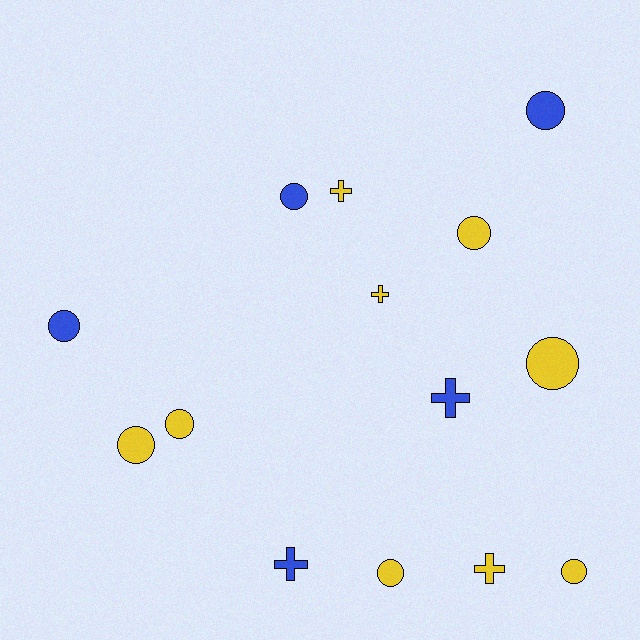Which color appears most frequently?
Yellow, with 9 objects.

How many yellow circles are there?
There are 6 yellow circles.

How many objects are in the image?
There are 14 objects.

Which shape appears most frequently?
Circle, with 9 objects.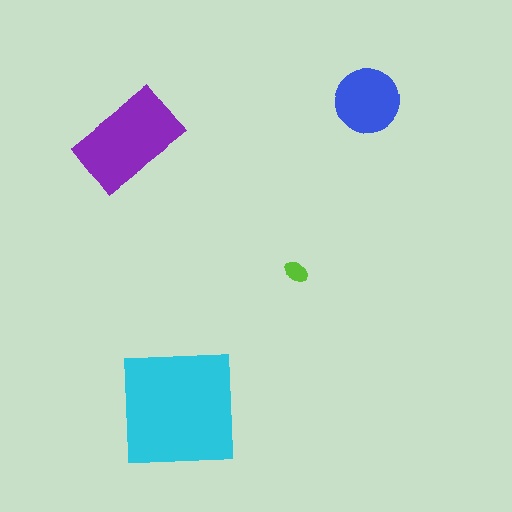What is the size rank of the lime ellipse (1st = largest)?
4th.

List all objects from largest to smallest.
The cyan square, the purple rectangle, the blue circle, the lime ellipse.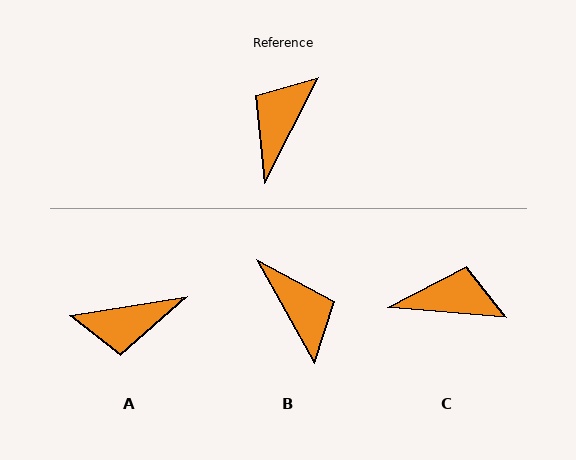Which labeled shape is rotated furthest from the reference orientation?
A, about 126 degrees away.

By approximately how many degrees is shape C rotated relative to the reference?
Approximately 68 degrees clockwise.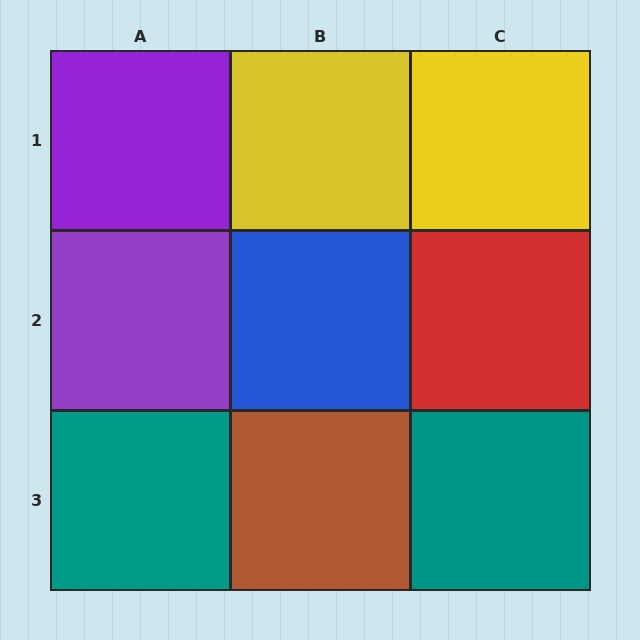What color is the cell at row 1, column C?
Yellow.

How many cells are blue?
1 cell is blue.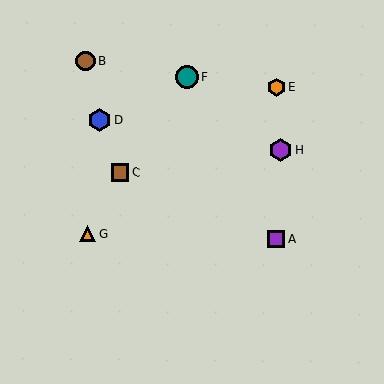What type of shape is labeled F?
Shape F is a teal circle.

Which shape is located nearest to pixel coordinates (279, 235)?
The purple square (labeled A) at (276, 239) is nearest to that location.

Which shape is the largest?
The blue hexagon (labeled D) is the largest.